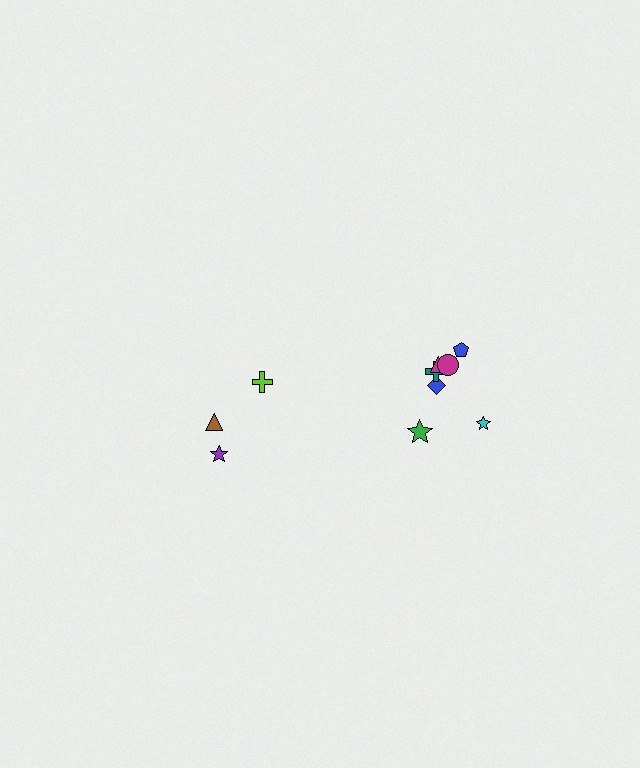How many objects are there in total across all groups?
There are 10 objects.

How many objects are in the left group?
There are 3 objects.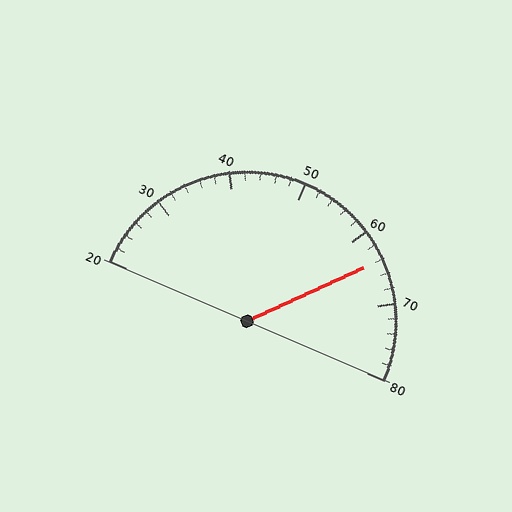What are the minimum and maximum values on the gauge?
The gauge ranges from 20 to 80.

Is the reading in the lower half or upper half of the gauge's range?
The reading is in the upper half of the range (20 to 80).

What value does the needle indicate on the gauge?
The needle indicates approximately 64.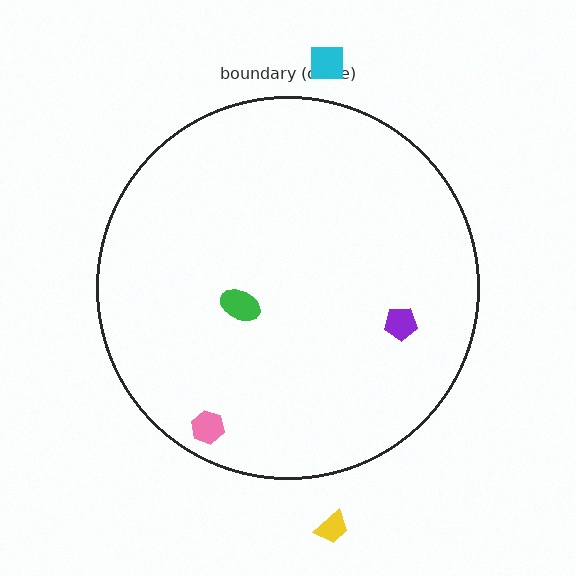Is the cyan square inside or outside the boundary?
Outside.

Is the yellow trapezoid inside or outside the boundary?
Outside.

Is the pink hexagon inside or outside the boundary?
Inside.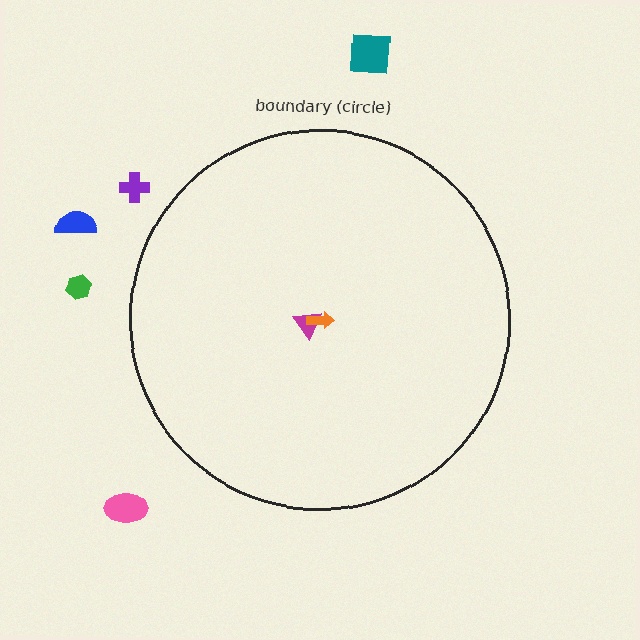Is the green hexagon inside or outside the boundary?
Outside.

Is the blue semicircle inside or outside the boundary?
Outside.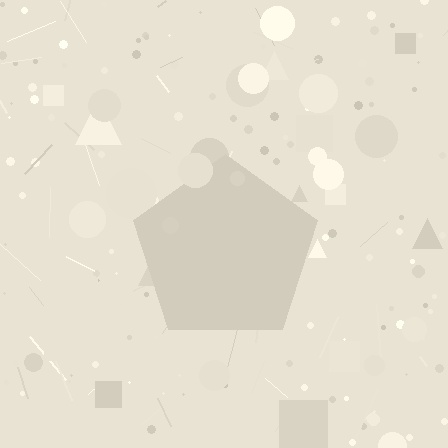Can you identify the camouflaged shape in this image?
The camouflaged shape is a pentagon.